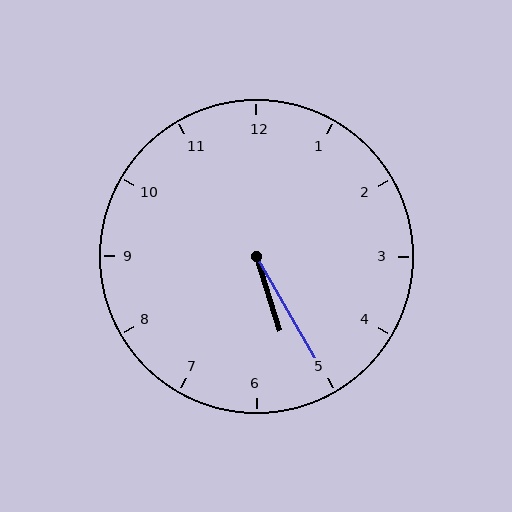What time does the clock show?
5:25.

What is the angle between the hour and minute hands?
Approximately 12 degrees.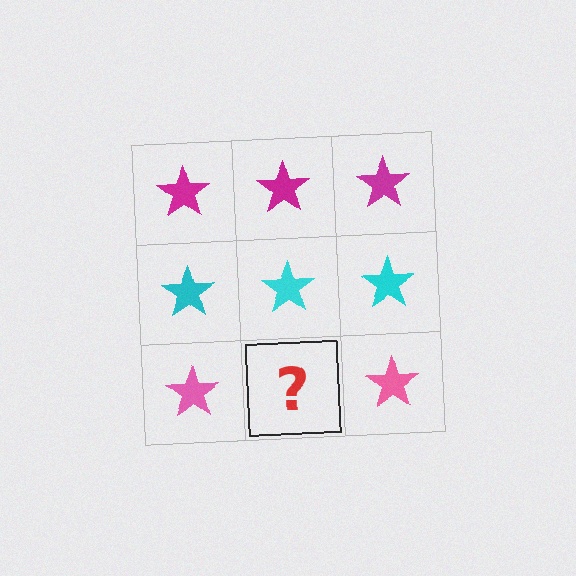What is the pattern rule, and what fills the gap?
The rule is that each row has a consistent color. The gap should be filled with a pink star.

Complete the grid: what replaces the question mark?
The question mark should be replaced with a pink star.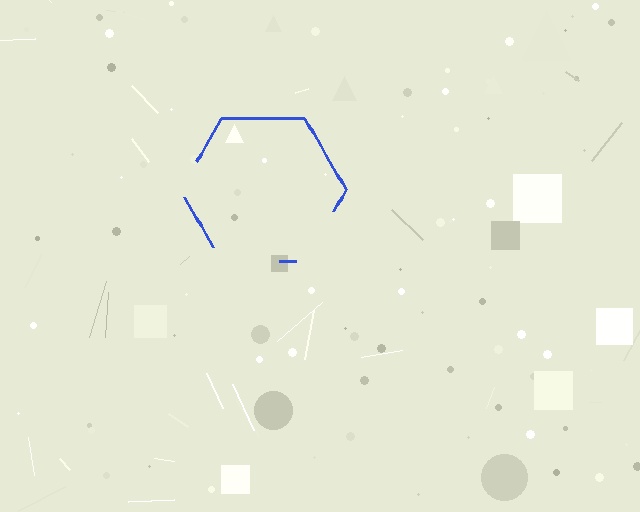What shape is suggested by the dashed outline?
The dashed outline suggests a hexagon.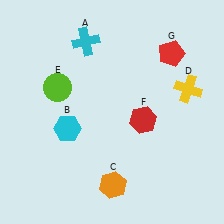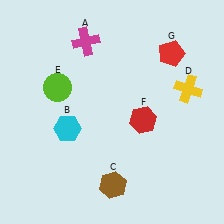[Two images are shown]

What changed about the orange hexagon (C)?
In Image 1, C is orange. In Image 2, it changed to brown.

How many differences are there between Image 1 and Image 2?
There are 2 differences between the two images.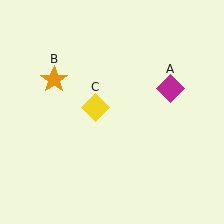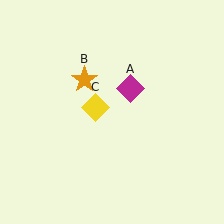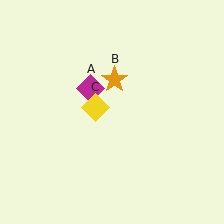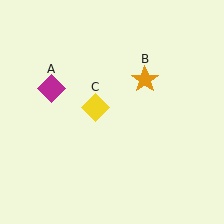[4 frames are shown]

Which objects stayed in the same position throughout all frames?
Yellow diamond (object C) remained stationary.